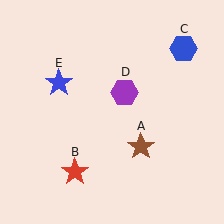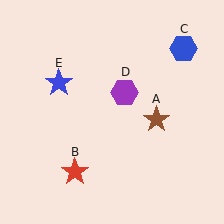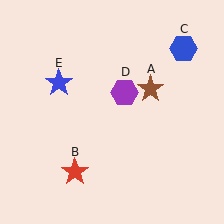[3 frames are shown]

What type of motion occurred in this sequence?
The brown star (object A) rotated counterclockwise around the center of the scene.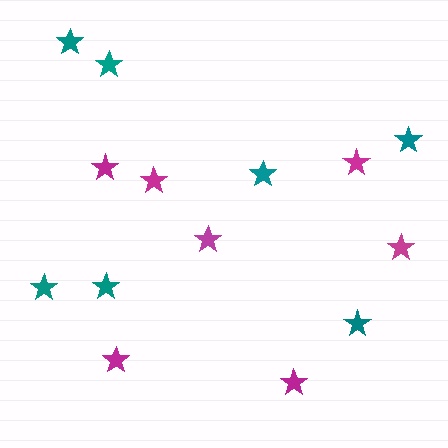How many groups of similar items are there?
There are 2 groups: one group of teal stars (7) and one group of magenta stars (7).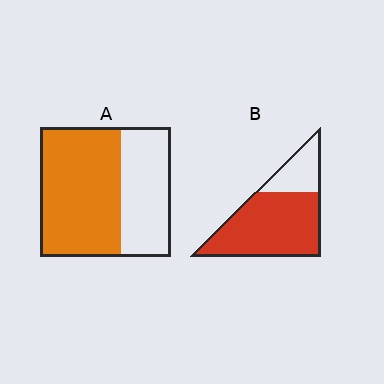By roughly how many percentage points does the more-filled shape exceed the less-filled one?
By roughly 15 percentage points (B over A).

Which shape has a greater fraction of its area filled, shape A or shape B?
Shape B.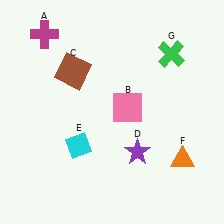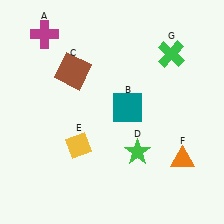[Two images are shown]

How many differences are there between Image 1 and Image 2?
There are 3 differences between the two images.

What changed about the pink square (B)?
In Image 1, B is pink. In Image 2, it changed to teal.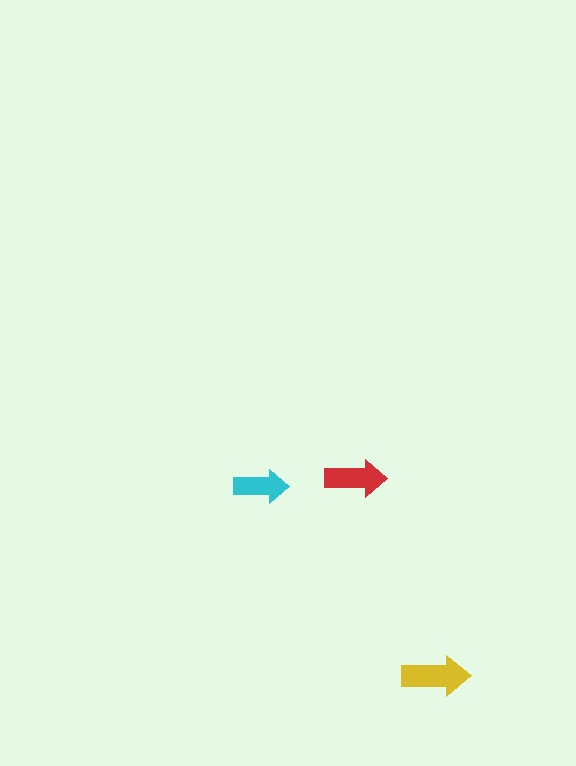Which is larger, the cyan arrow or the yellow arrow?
The yellow one.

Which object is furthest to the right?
The yellow arrow is rightmost.